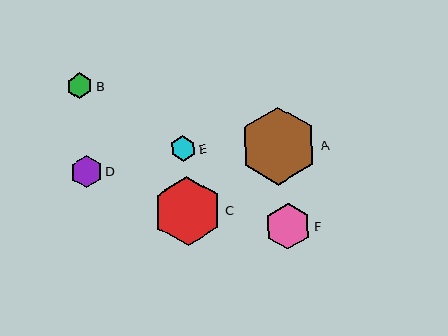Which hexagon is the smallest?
Hexagon E is the smallest with a size of approximately 25 pixels.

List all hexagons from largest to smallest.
From largest to smallest: A, C, F, D, B, E.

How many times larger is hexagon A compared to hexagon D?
Hexagon A is approximately 2.5 times the size of hexagon D.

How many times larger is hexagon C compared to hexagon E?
Hexagon C is approximately 2.7 times the size of hexagon E.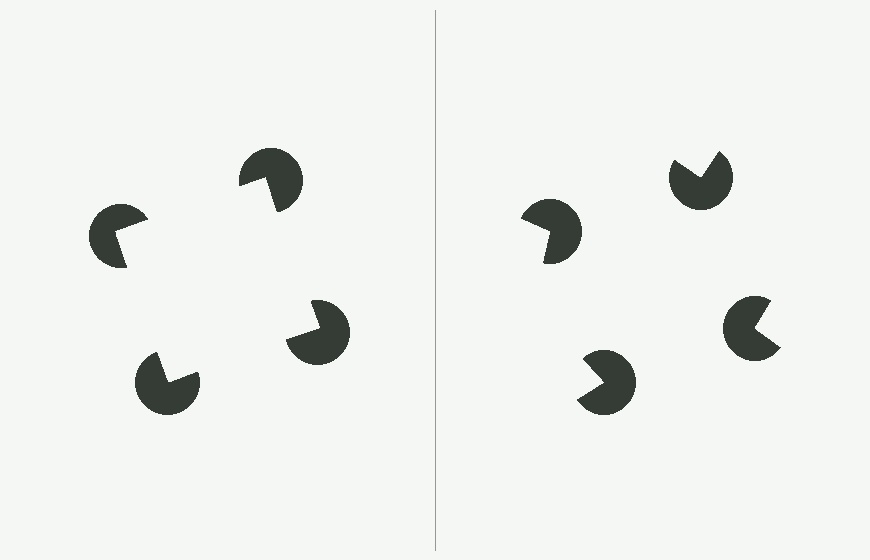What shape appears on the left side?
An illusory square.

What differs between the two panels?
The pac-man discs are positioned identically on both sides; only the wedge orientations differ. On the left they align to a square; on the right they are misaligned.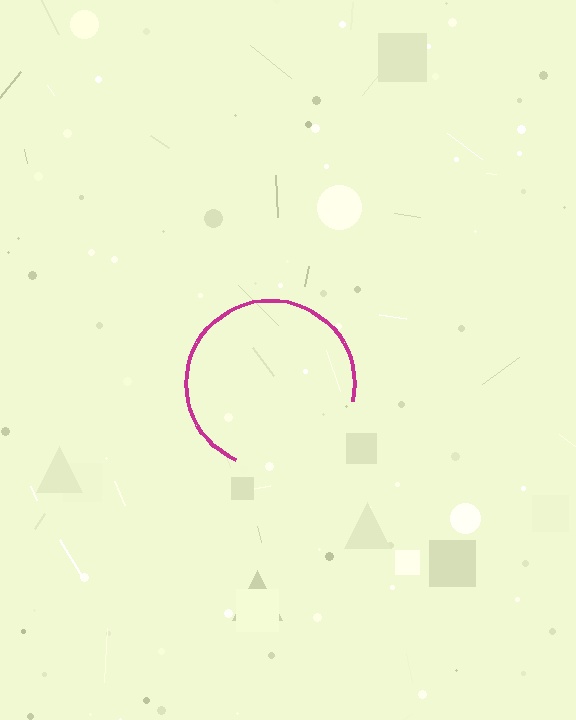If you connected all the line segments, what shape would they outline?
They would outline a circle.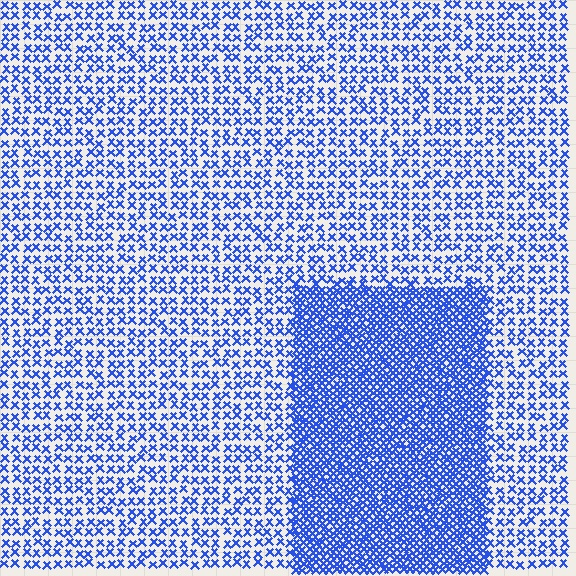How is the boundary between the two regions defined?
The boundary is defined by a change in element density (approximately 2.5x ratio). All elements are the same color, size, and shape.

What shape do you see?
I see a rectangle.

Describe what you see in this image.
The image contains small blue elements arranged at two different densities. A rectangle-shaped region is visible where the elements are more densely packed than the surrounding area.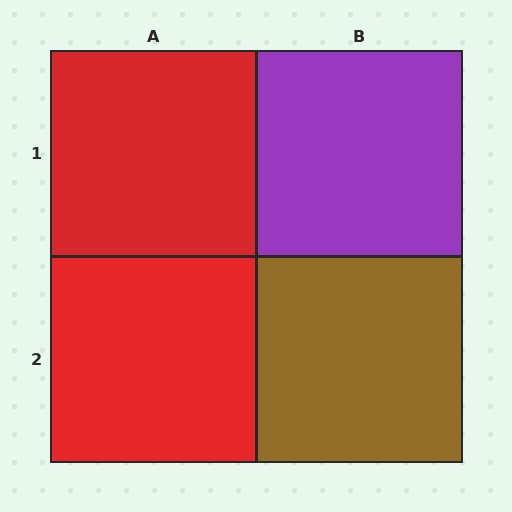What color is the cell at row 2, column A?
Red.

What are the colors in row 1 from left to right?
Red, purple.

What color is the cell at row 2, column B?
Brown.